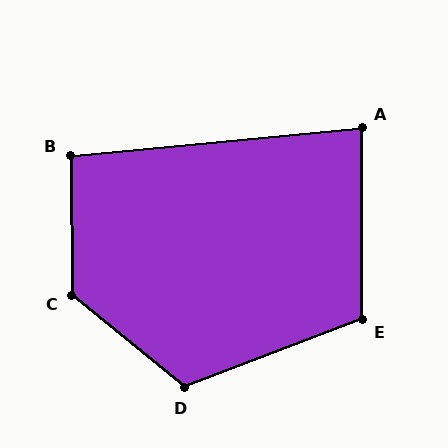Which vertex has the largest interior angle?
C, at approximately 130 degrees.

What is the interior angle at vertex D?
Approximately 120 degrees (obtuse).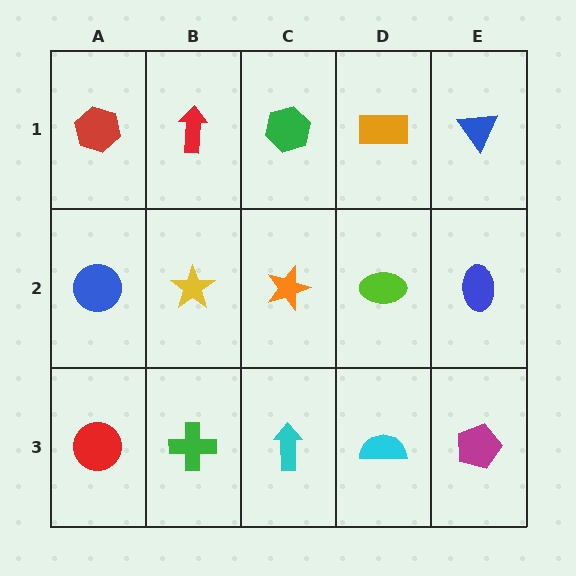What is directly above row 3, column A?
A blue circle.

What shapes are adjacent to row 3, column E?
A blue ellipse (row 2, column E), a cyan semicircle (row 3, column D).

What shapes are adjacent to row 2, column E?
A blue triangle (row 1, column E), a magenta pentagon (row 3, column E), a lime ellipse (row 2, column D).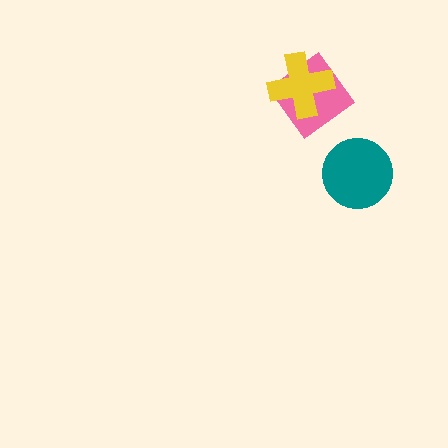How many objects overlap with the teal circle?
0 objects overlap with the teal circle.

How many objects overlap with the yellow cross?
1 object overlaps with the yellow cross.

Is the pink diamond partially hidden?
Yes, it is partially covered by another shape.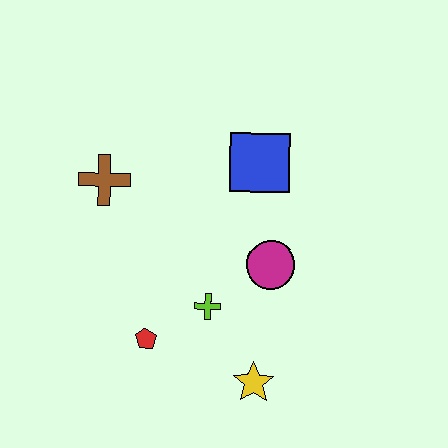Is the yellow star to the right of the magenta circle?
No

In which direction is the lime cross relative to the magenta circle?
The lime cross is to the left of the magenta circle.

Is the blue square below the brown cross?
No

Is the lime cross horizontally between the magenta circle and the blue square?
No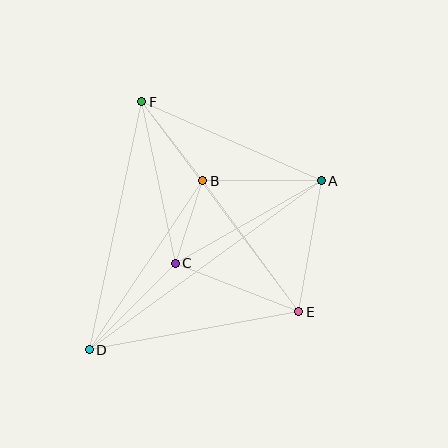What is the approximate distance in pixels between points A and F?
The distance between A and F is approximately 196 pixels.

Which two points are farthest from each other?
Points A and D are farthest from each other.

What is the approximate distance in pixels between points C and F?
The distance between C and F is approximately 165 pixels.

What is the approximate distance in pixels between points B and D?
The distance between B and D is approximately 204 pixels.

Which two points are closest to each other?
Points B and C are closest to each other.